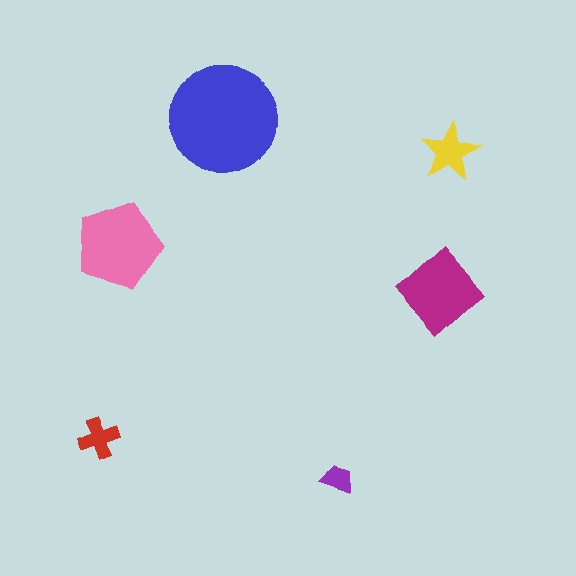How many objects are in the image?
There are 6 objects in the image.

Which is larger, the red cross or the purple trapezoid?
The red cross.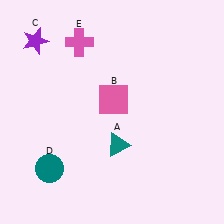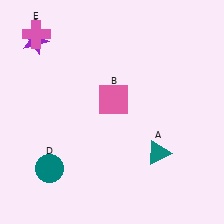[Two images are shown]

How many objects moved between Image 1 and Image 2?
2 objects moved between the two images.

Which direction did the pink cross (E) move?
The pink cross (E) moved left.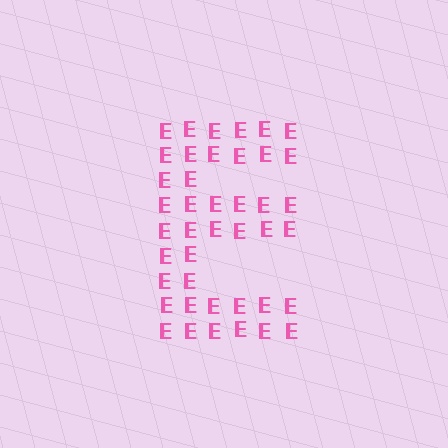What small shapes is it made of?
It is made of small letter E's.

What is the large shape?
The large shape is the letter E.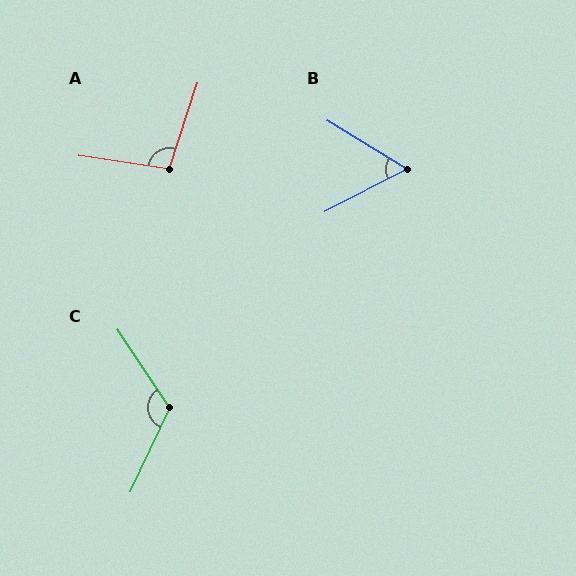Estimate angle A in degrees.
Approximately 100 degrees.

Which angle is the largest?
C, at approximately 122 degrees.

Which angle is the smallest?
B, at approximately 58 degrees.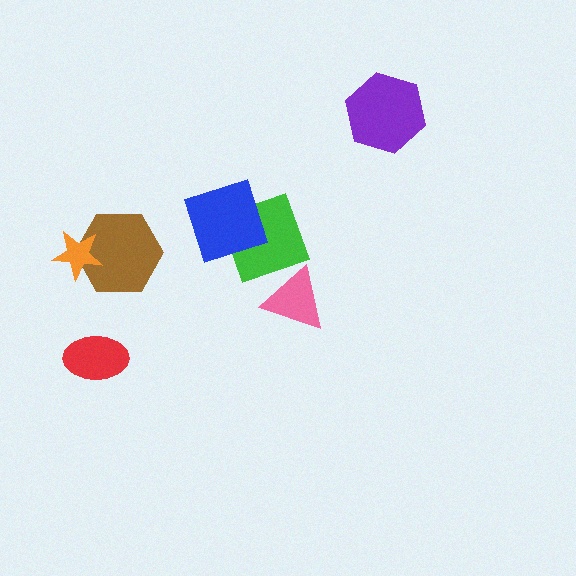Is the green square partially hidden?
Yes, it is partially covered by another shape.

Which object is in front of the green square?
The blue diamond is in front of the green square.